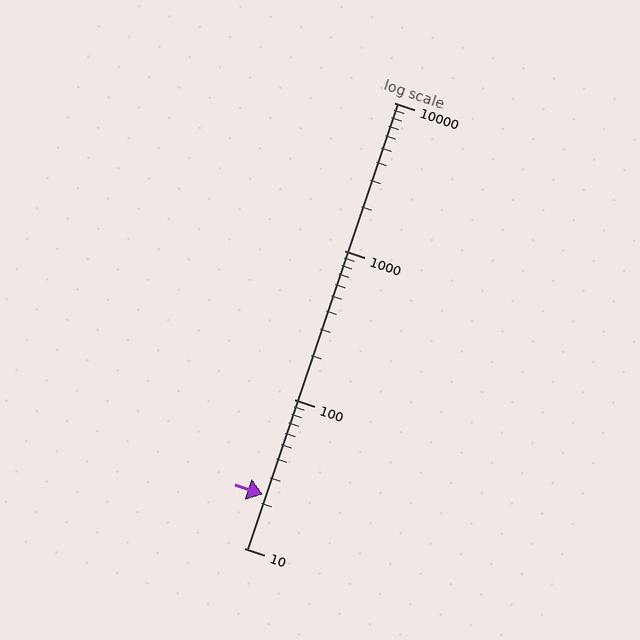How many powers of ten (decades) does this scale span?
The scale spans 3 decades, from 10 to 10000.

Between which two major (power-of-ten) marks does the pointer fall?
The pointer is between 10 and 100.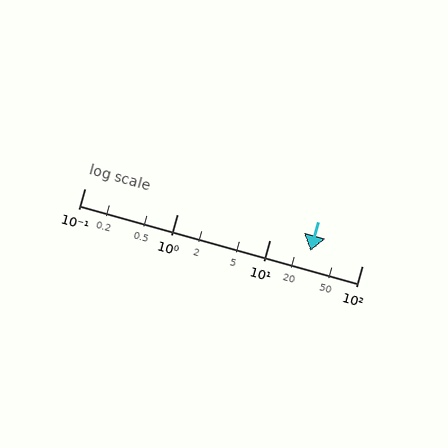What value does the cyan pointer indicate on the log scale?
The pointer indicates approximately 28.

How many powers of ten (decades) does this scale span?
The scale spans 3 decades, from 0.1 to 100.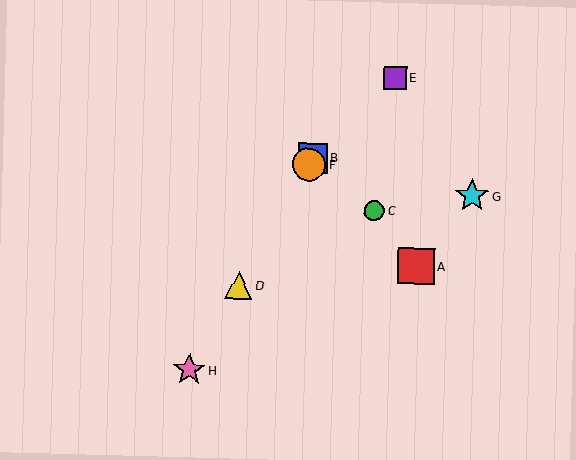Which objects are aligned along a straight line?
Objects B, D, F, H are aligned along a straight line.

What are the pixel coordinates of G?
Object G is at (472, 196).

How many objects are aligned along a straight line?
4 objects (B, D, F, H) are aligned along a straight line.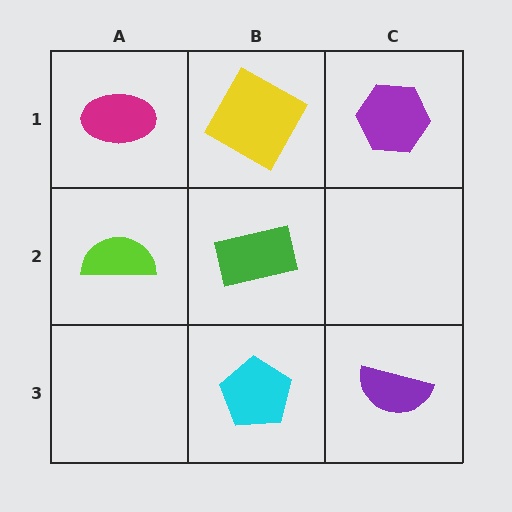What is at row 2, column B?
A green rectangle.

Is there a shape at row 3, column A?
No, that cell is empty.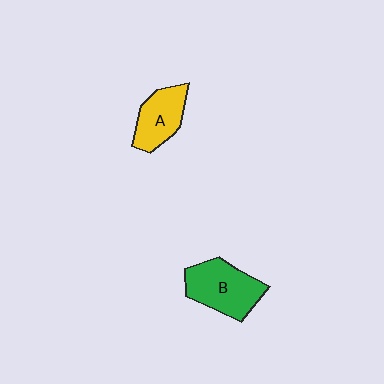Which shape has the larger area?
Shape B (green).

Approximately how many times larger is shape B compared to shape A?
Approximately 1.4 times.